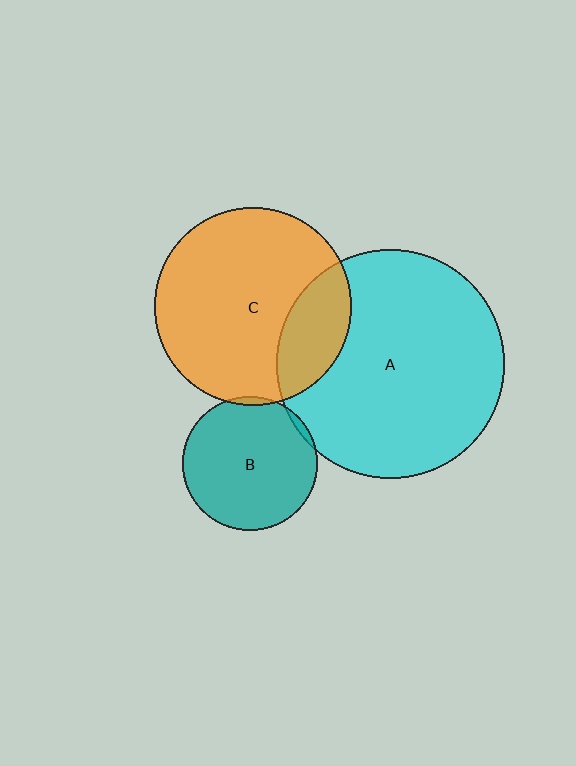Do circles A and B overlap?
Yes.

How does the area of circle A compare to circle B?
Approximately 2.9 times.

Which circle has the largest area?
Circle A (cyan).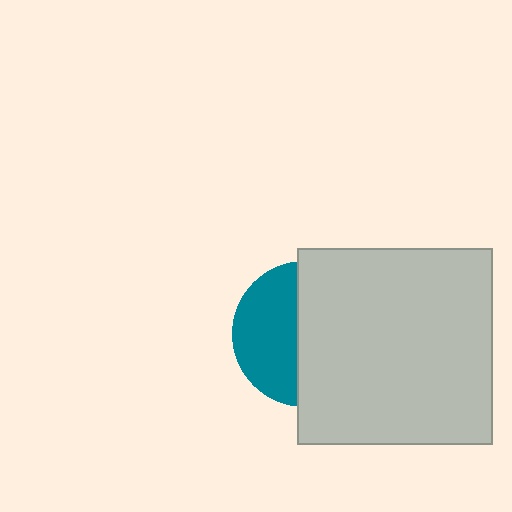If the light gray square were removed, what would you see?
You would see the complete teal circle.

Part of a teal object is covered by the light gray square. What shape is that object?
It is a circle.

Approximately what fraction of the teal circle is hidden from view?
Roughly 57% of the teal circle is hidden behind the light gray square.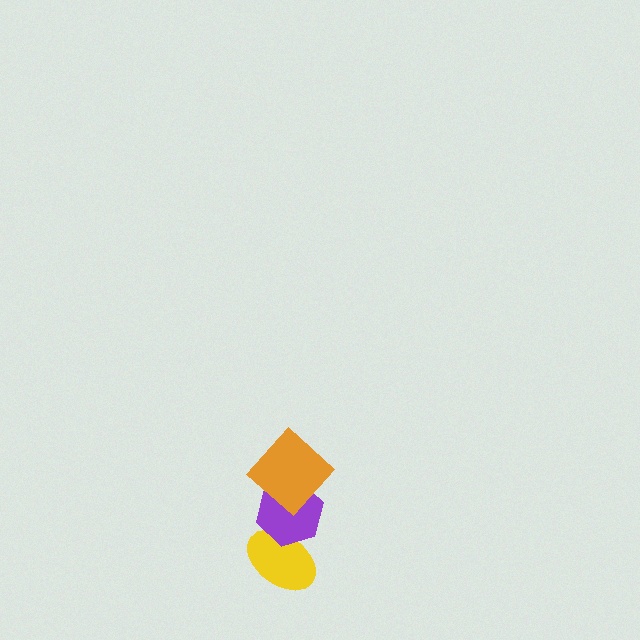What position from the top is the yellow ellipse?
The yellow ellipse is 3rd from the top.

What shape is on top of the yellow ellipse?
The purple hexagon is on top of the yellow ellipse.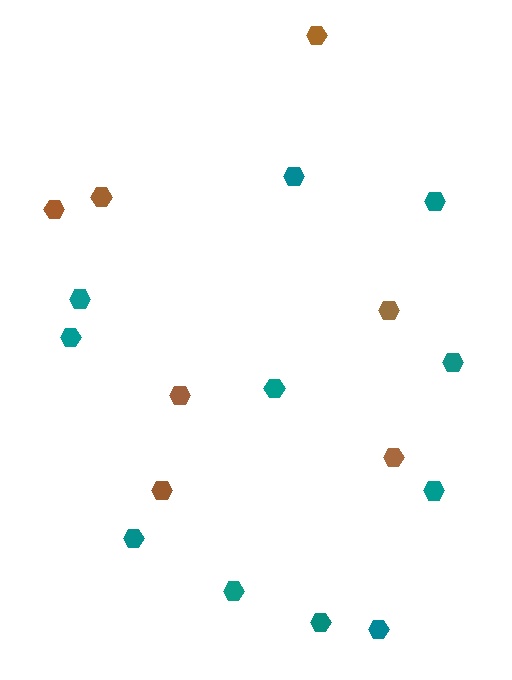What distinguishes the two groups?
There are 2 groups: one group of teal hexagons (11) and one group of brown hexagons (7).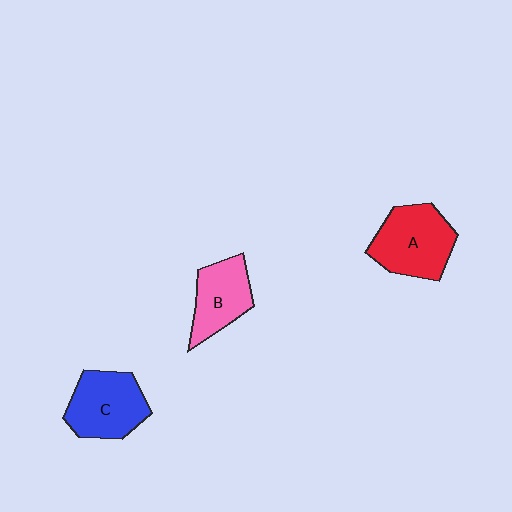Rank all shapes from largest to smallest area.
From largest to smallest: A (red), C (blue), B (pink).